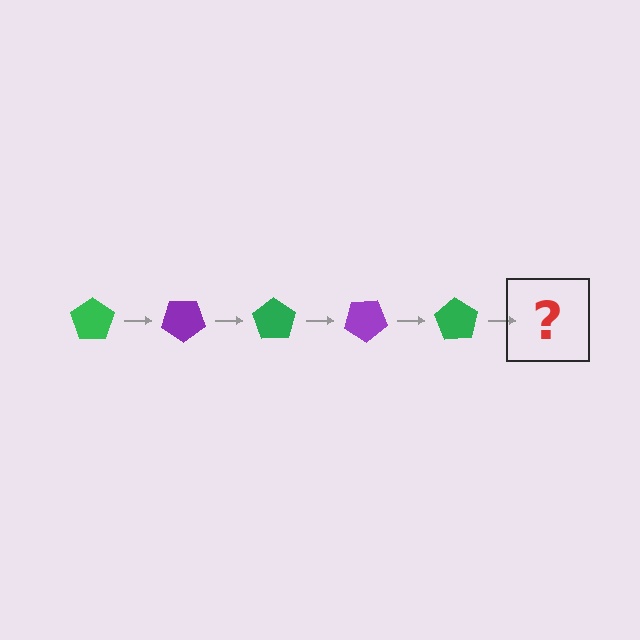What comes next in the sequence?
The next element should be a purple pentagon, rotated 175 degrees from the start.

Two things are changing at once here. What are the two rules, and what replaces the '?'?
The two rules are that it rotates 35 degrees each step and the color cycles through green and purple. The '?' should be a purple pentagon, rotated 175 degrees from the start.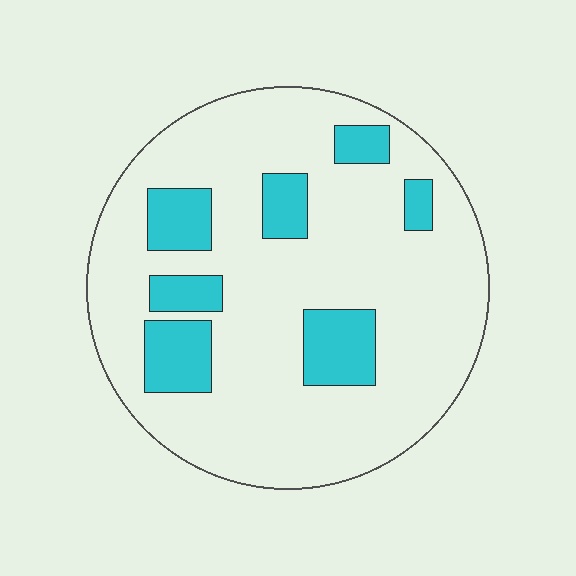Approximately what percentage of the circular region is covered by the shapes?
Approximately 20%.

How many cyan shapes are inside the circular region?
7.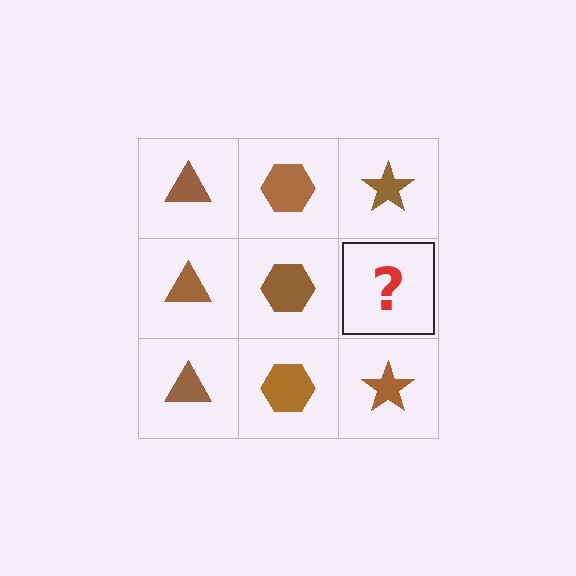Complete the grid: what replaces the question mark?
The question mark should be replaced with a brown star.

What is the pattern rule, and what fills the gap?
The rule is that each column has a consistent shape. The gap should be filled with a brown star.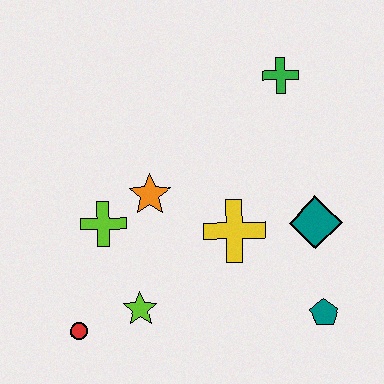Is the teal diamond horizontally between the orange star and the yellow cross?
No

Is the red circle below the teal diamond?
Yes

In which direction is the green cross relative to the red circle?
The green cross is above the red circle.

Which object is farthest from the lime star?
The green cross is farthest from the lime star.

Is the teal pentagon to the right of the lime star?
Yes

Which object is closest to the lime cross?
The orange star is closest to the lime cross.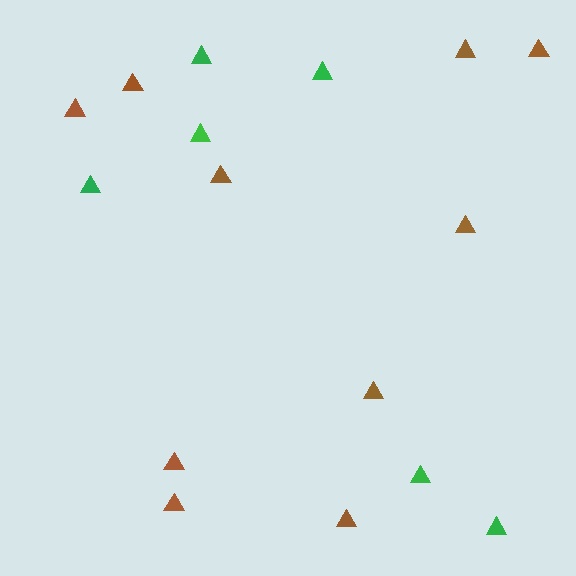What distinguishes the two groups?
There are 2 groups: one group of brown triangles (10) and one group of green triangles (6).